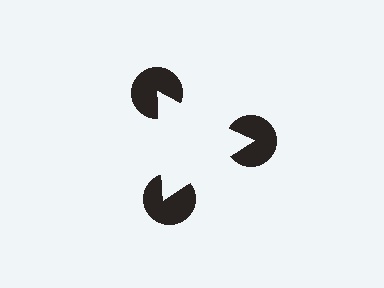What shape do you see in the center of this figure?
An illusory triangle — its edges are inferred from the aligned wedge cuts in the pac-man discs, not physically drawn.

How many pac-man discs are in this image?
There are 3 — one at each vertex of the illusory triangle.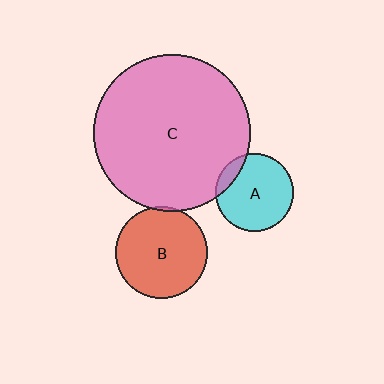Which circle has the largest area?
Circle C (pink).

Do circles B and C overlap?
Yes.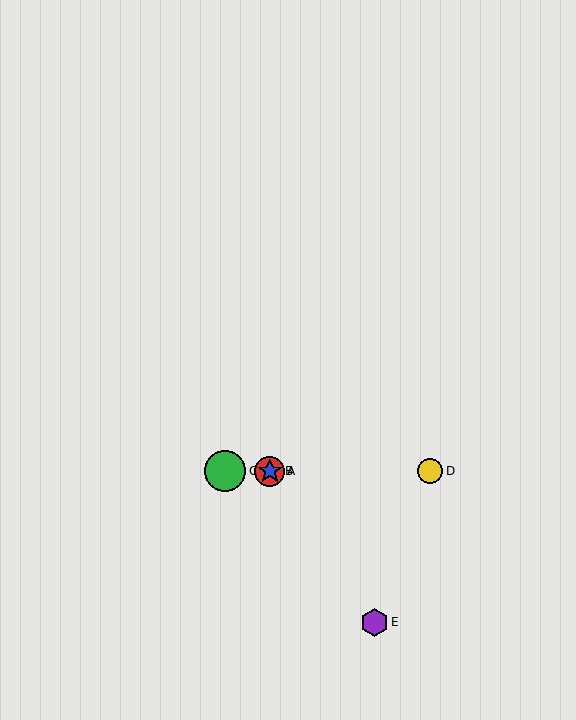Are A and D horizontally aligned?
Yes, both are at y≈471.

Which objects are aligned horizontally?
Objects A, B, C, D are aligned horizontally.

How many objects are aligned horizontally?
4 objects (A, B, C, D) are aligned horizontally.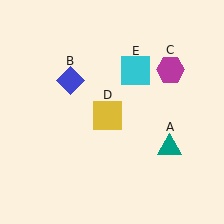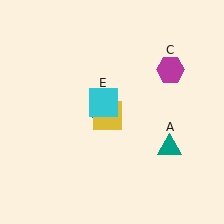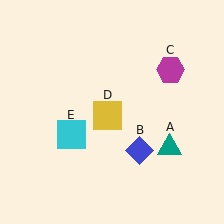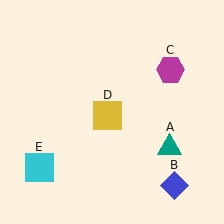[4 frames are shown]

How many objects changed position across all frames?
2 objects changed position: blue diamond (object B), cyan square (object E).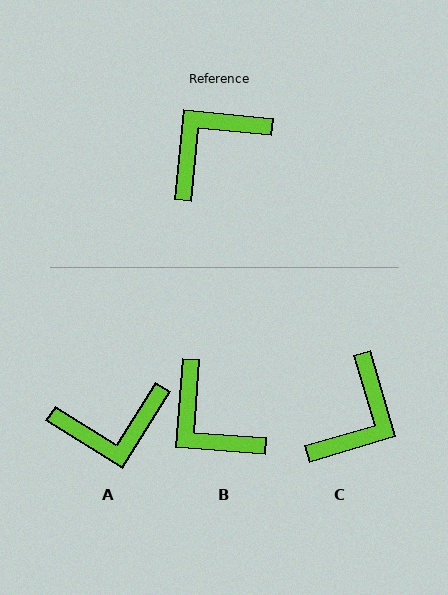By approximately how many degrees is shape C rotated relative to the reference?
Approximately 158 degrees clockwise.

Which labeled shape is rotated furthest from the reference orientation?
C, about 158 degrees away.